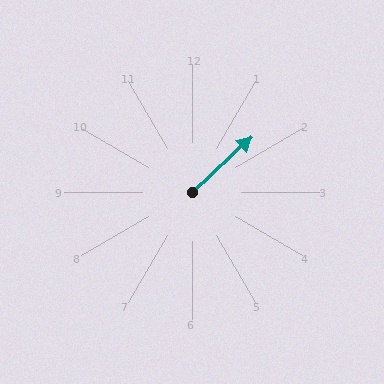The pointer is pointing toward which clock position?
Roughly 2 o'clock.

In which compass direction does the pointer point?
Northeast.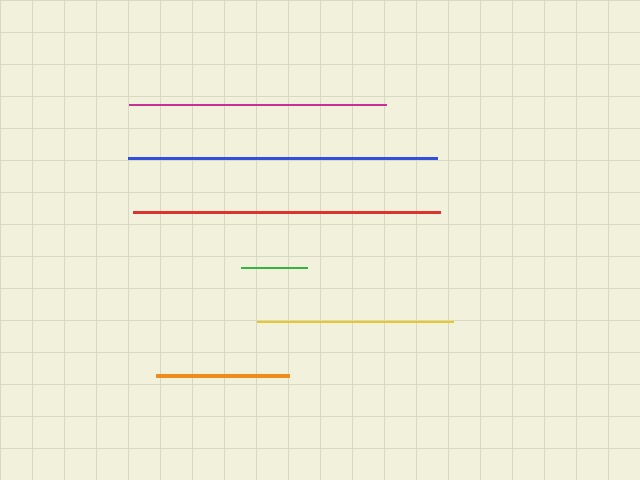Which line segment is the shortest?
The green line is the shortest at approximately 66 pixels.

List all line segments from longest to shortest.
From longest to shortest: blue, red, magenta, yellow, orange, green.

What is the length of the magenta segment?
The magenta segment is approximately 257 pixels long.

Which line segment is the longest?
The blue line is the longest at approximately 309 pixels.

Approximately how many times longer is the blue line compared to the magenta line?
The blue line is approximately 1.2 times the length of the magenta line.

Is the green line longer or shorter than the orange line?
The orange line is longer than the green line.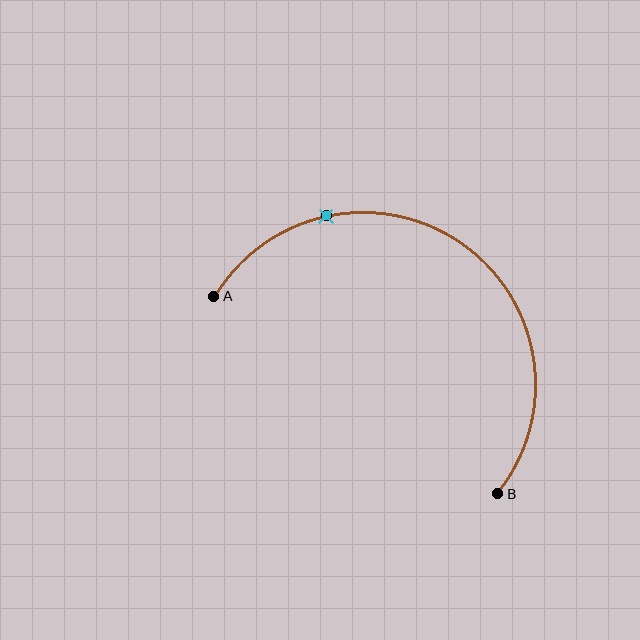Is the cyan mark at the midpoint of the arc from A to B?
No. The cyan mark lies on the arc but is closer to endpoint A. The arc midpoint would be at the point on the curve equidistant along the arc from both A and B.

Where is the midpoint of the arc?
The arc midpoint is the point on the curve farthest from the straight line joining A and B. It sits above and to the right of that line.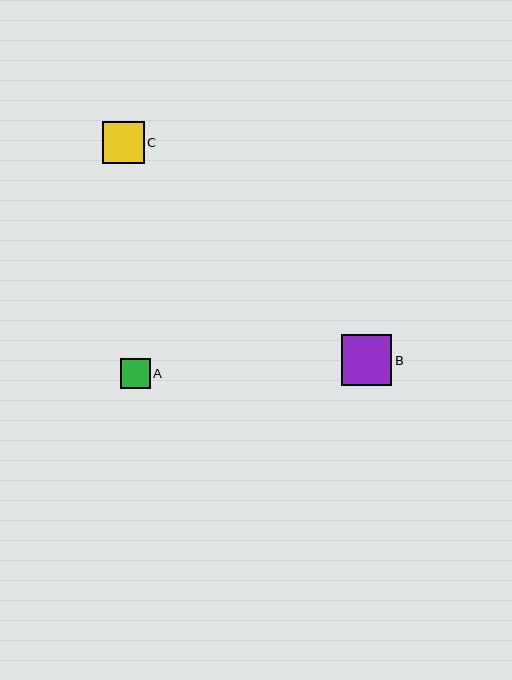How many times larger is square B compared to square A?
Square B is approximately 1.7 times the size of square A.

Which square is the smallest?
Square A is the smallest with a size of approximately 30 pixels.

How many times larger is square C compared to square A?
Square C is approximately 1.4 times the size of square A.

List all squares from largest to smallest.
From largest to smallest: B, C, A.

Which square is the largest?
Square B is the largest with a size of approximately 51 pixels.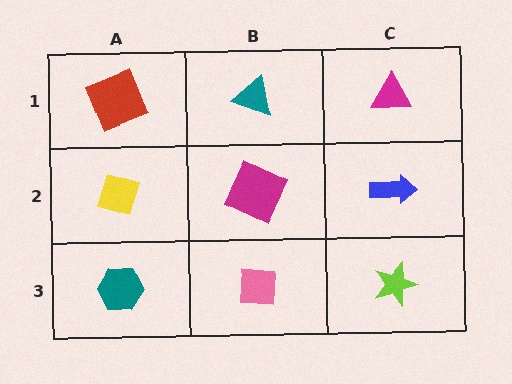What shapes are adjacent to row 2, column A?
A red square (row 1, column A), a teal hexagon (row 3, column A), a magenta square (row 2, column B).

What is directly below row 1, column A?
A yellow diamond.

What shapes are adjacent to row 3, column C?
A blue arrow (row 2, column C), a pink square (row 3, column B).